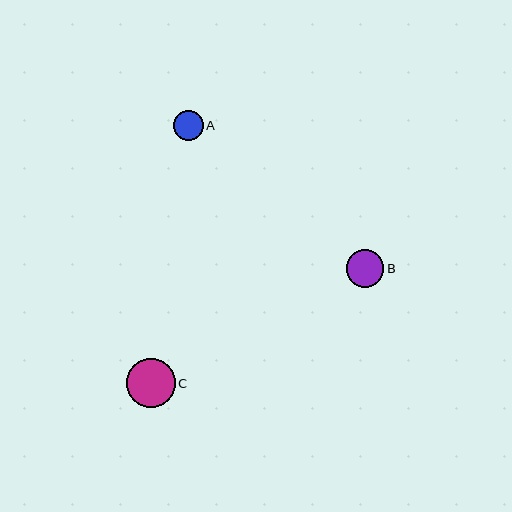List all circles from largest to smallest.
From largest to smallest: C, B, A.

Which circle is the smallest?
Circle A is the smallest with a size of approximately 30 pixels.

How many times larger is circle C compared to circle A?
Circle C is approximately 1.6 times the size of circle A.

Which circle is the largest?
Circle C is the largest with a size of approximately 49 pixels.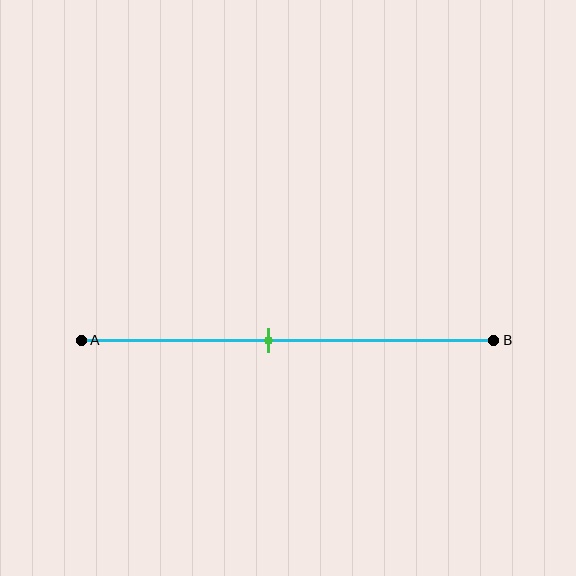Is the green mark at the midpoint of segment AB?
No, the mark is at about 45% from A, not at the 50% midpoint.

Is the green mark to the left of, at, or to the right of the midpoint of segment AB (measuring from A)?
The green mark is to the left of the midpoint of segment AB.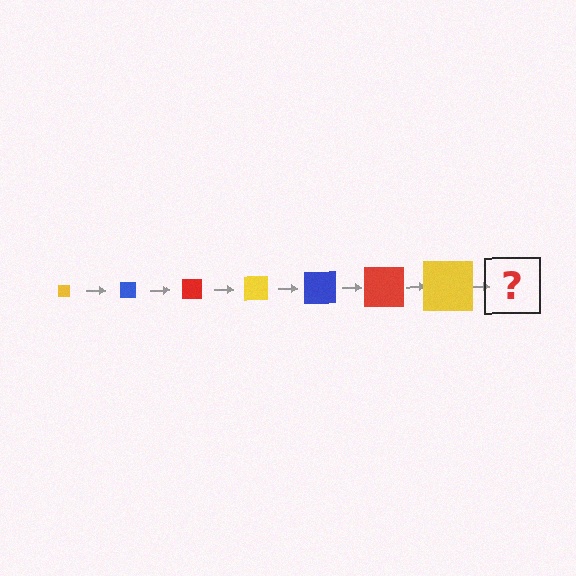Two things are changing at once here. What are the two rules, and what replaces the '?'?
The two rules are that the square grows larger each step and the color cycles through yellow, blue, and red. The '?' should be a blue square, larger than the previous one.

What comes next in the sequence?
The next element should be a blue square, larger than the previous one.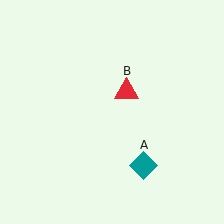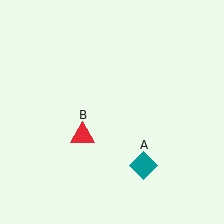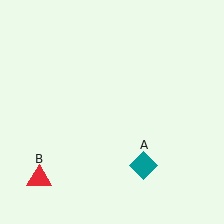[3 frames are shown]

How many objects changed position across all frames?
1 object changed position: red triangle (object B).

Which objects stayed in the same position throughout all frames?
Teal diamond (object A) remained stationary.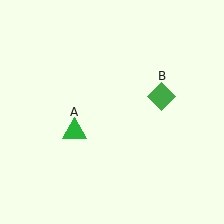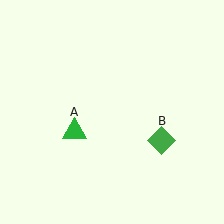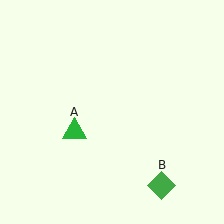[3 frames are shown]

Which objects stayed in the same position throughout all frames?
Green triangle (object A) remained stationary.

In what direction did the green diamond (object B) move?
The green diamond (object B) moved down.